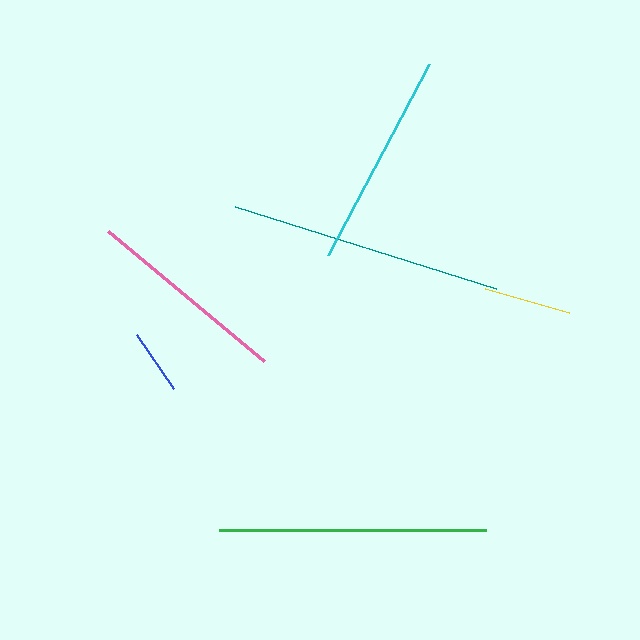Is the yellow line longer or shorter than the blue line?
The yellow line is longer than the blue line.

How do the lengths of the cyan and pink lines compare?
The cyan and pink lines are approximately the same length.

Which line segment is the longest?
The teal line is the longest at approximately 273 pixels.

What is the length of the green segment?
The green segment is approximately 267 pixels long.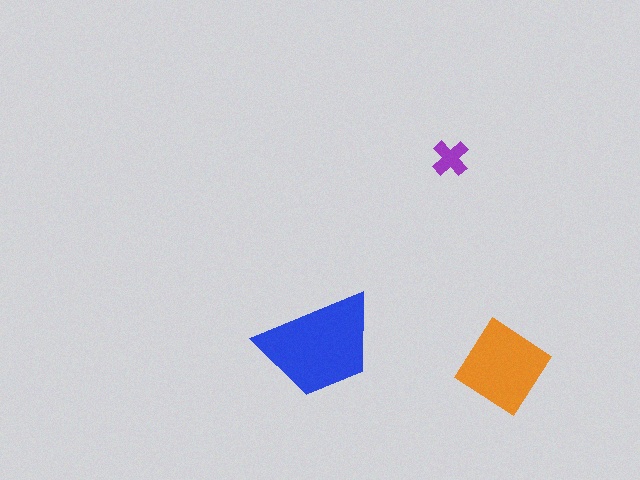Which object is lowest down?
The orange diamond is bottommost.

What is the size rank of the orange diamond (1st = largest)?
2nd.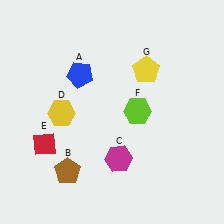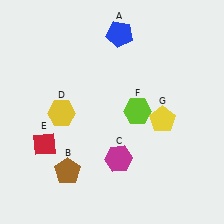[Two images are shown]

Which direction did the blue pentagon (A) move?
The blue pentagon (A) moved up.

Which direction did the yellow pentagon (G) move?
The yellow pentagon (G) moved down.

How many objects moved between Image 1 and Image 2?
2 objects moved between the two images.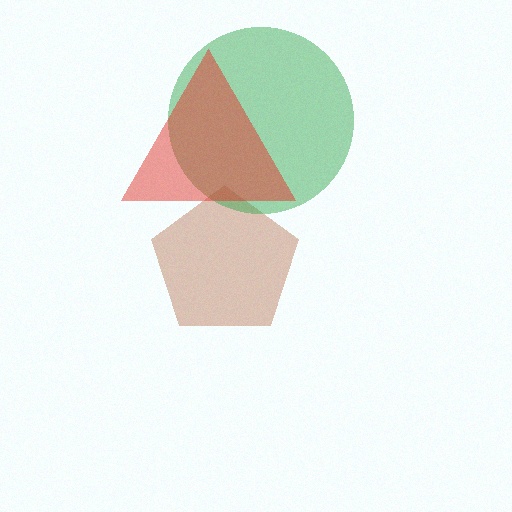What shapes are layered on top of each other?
The layered shapes are: a brown pentagon, a green circle, a red triangle.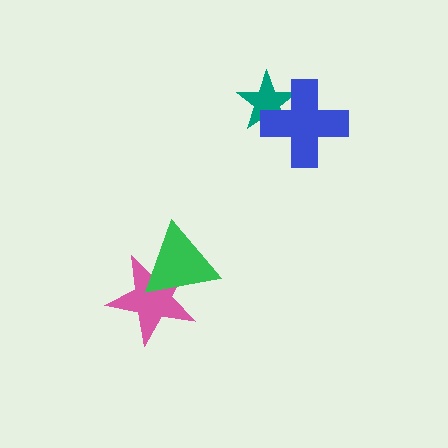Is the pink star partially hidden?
Yes, it is partially covered by another shape.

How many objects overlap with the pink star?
1 object overlaps with the pink star.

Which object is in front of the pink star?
The green triangle is in front of the pink star.